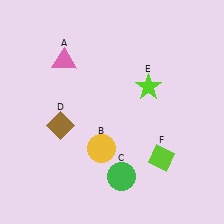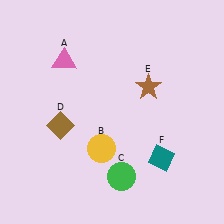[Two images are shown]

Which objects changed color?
E changed from lime to brown. F changed from lime to teal.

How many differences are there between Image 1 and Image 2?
There are 2 differences between the two images.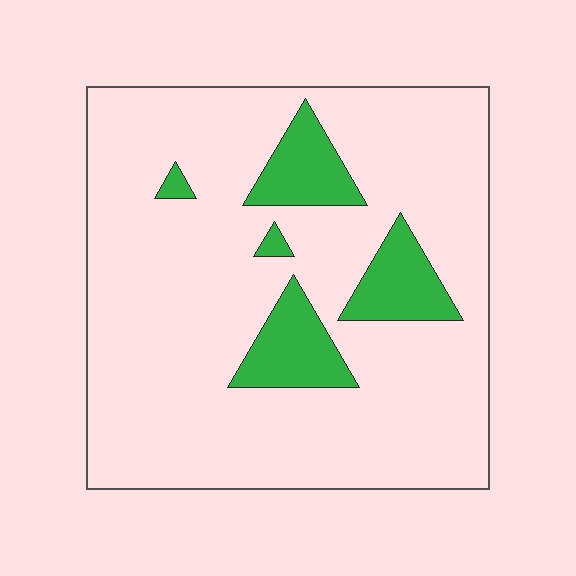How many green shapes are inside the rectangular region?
5.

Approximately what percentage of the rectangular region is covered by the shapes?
Approximately 15%.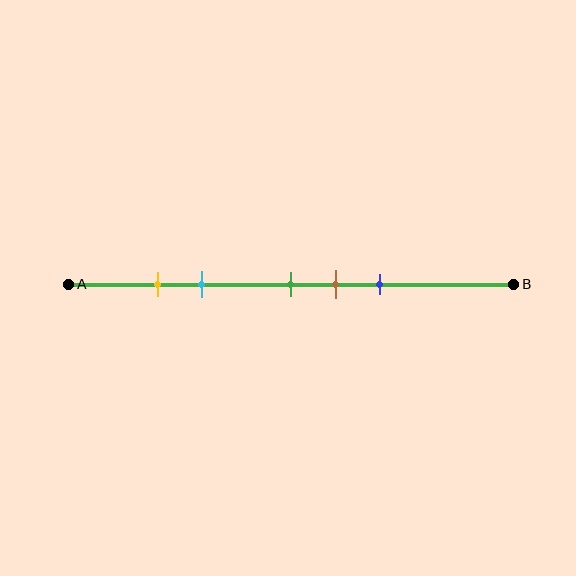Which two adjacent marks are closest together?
The yellow and cyan marks are the closest adjacent pair.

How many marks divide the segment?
There are 5 marks dividing the segment.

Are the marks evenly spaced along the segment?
No, the marks are not evenly spaced.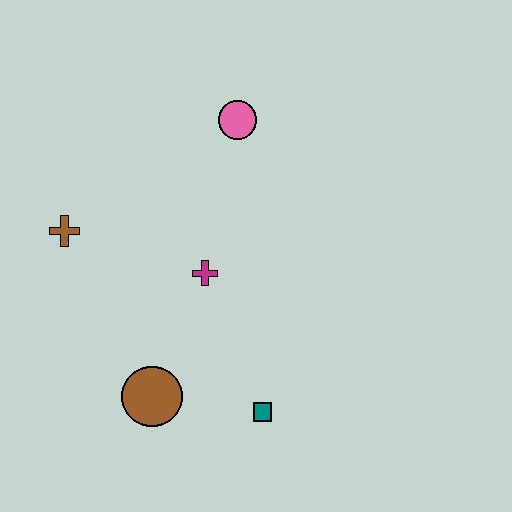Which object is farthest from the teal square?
The pink circle is farthest from the teal square.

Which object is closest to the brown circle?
The teal square is closest to the brown circle.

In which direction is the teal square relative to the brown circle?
The teal square is to the right of the brown circle.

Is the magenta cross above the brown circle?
Yes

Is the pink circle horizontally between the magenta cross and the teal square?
Yes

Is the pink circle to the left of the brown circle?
No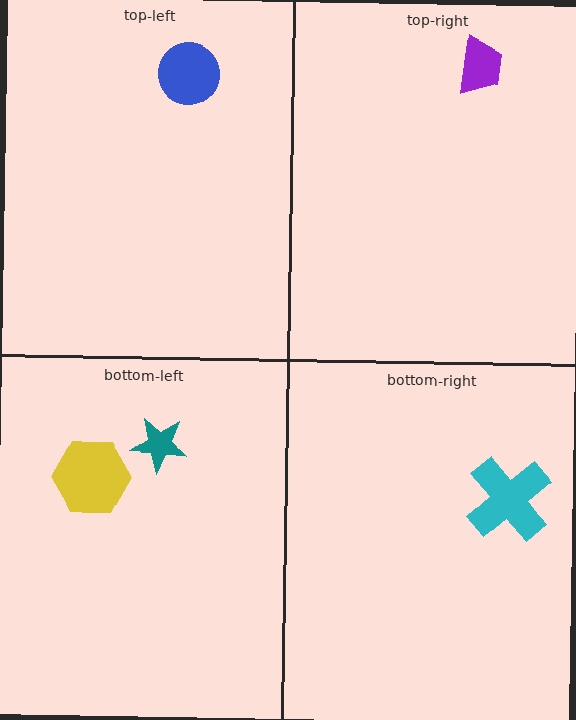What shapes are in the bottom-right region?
The cyan cross.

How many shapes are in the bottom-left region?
2.